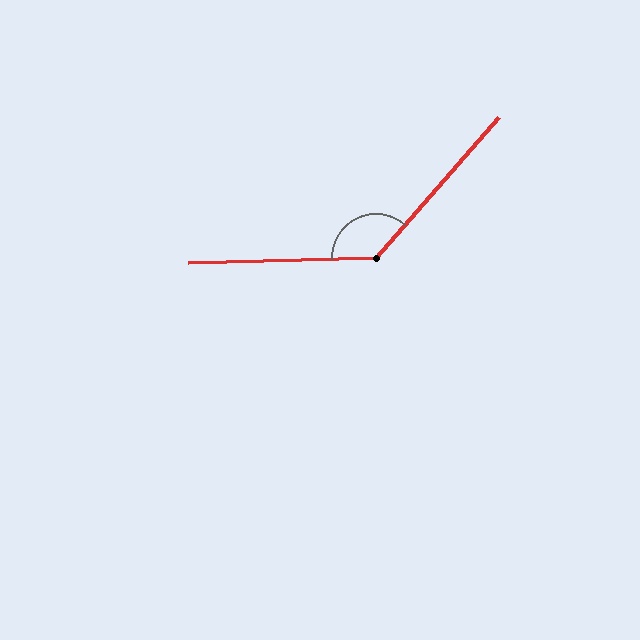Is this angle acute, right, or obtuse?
It is obtuse.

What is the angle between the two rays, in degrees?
Approximately 133 degrees.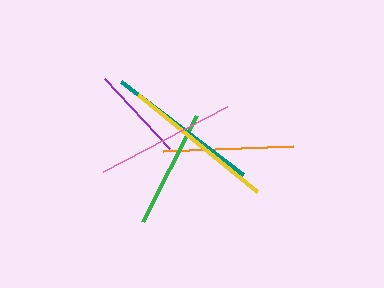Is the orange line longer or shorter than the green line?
The orange line is longer than the green line.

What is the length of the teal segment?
The teal segment is approximately 154 pixels long.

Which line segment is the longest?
The teal line is the longest at approximately 154 pixels.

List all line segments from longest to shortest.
From longest to shortest: teal, yellow, pink, orange, green, purple.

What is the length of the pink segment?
The pink segment is approximately 140 pixels long.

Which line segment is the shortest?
The purple line is the shortest at approximately 96 pixels.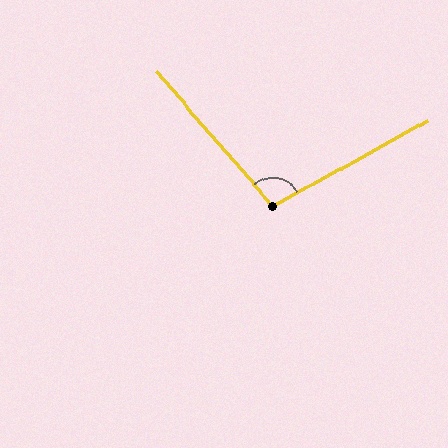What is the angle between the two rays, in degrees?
Approximately 102 degrees.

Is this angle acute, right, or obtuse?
It is obtuse.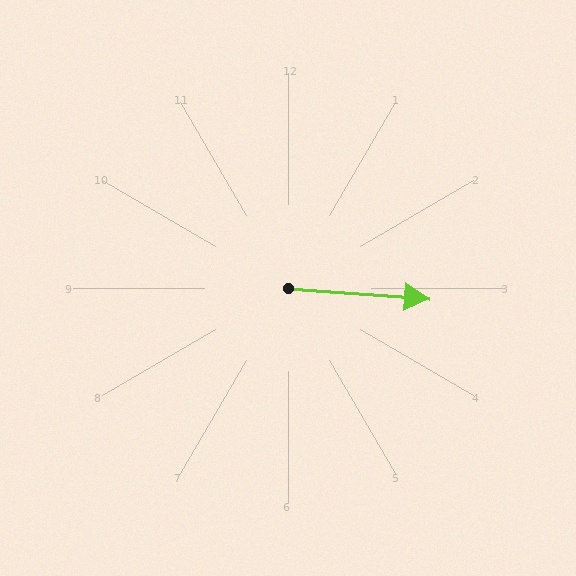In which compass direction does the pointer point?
East.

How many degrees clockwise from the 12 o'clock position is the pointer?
Approximately 94 degrees.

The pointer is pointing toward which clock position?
Roughly 3 o'clock.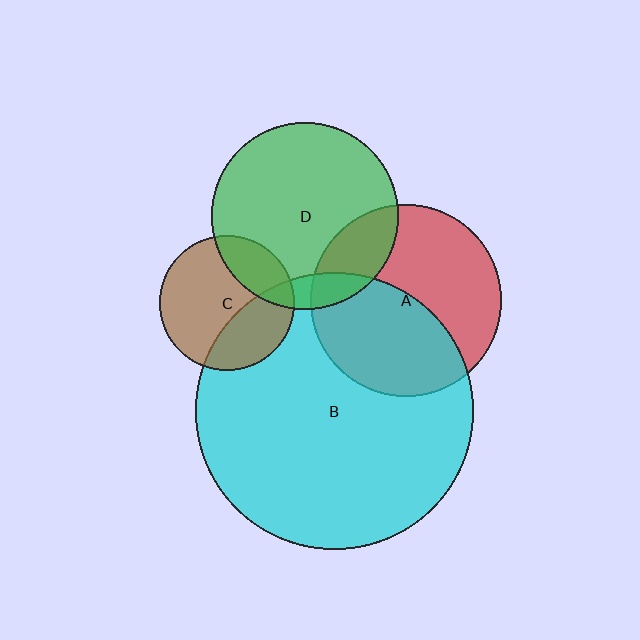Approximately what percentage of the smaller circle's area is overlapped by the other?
Approximately 45%.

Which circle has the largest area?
Circle B (cyan).